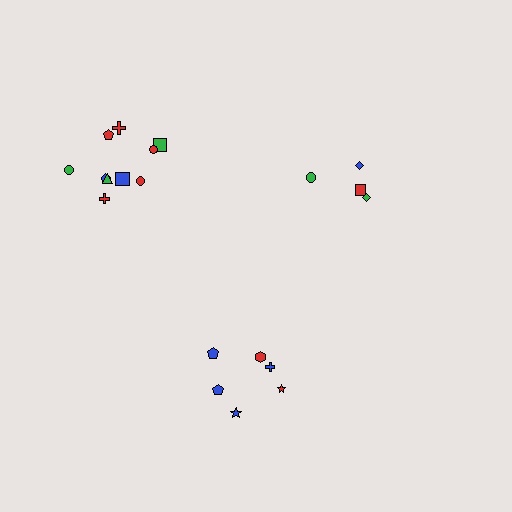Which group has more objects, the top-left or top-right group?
The top-left group.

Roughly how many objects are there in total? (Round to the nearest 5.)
Roughly 20 objects in total.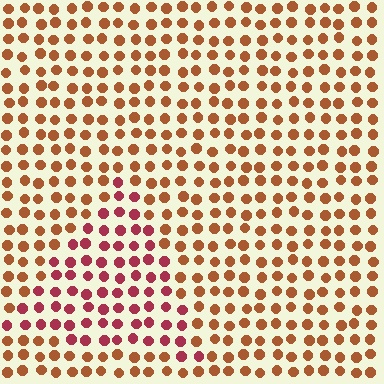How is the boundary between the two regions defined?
The boundary is defined purely by a slight shift in hue (about 36 degrees). Spacing, size, and orientation are identical on both sides.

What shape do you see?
I see a triangle.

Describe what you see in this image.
The image is filled with small brown elements in a uniform arrangement. A triangle-shaped region is visible where the elements are tinted to a slightly different hue, forming a subtle color boundary.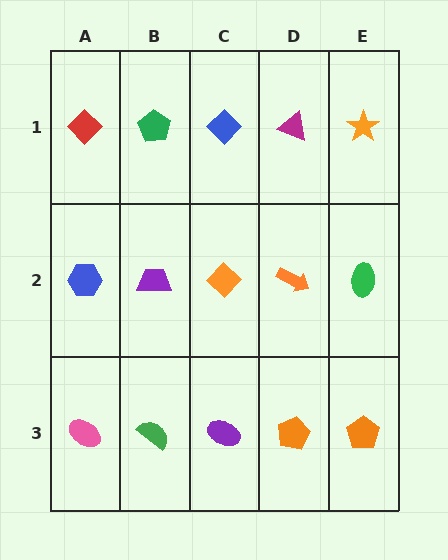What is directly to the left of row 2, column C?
A purple trapezoid.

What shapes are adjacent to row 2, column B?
A green pentagon (row 1, column B), a green semicircle (row 3, column B), a blue hexagon (row 2, column A), an orange diamond (row 2, column C).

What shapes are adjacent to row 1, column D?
An orange arrow (row 2, column D), a blue diamond (row 1, column C), an orange star (row 1, column E).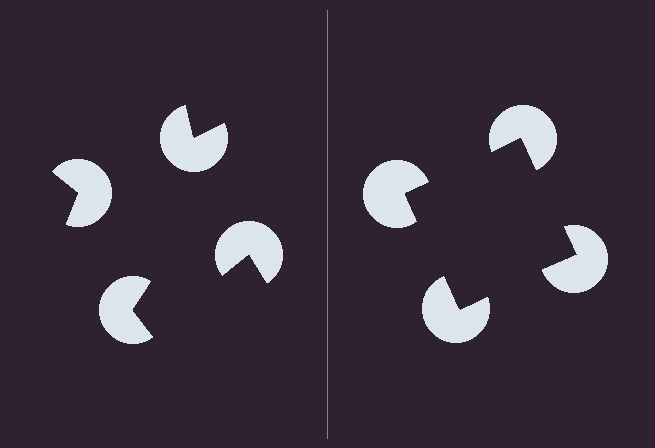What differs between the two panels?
The pac-man discs are positioned identically on both sides; only the wedge orientations differ. On the right they align to a square; on the left they are misaligned.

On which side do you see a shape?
An illusory square appears on the right side. On the left side the wedge cuts are rotated, so no coherent shape forms.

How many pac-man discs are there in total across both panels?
8 — 4 on each side.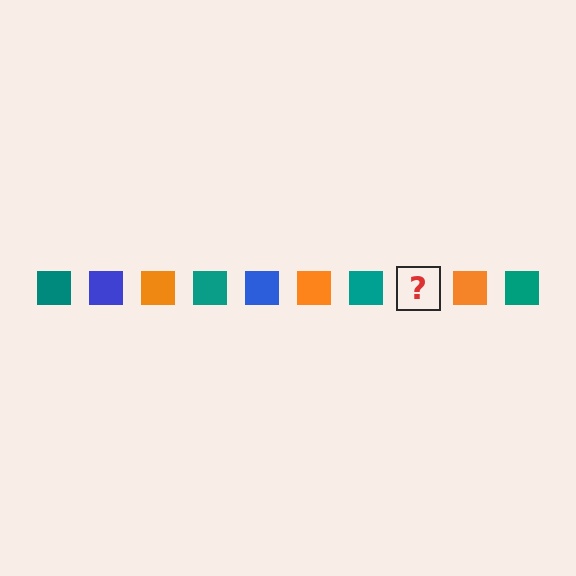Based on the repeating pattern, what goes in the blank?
The blank should be a blue square.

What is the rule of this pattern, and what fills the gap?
The rule is that the pattern cycles through teal, blue, orange squares. The gap should be filled with a blue square.